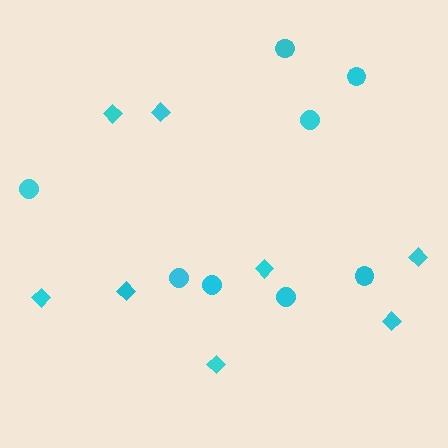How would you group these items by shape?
There are 2 groups: one group of diamonds (8) and one group of circles (8).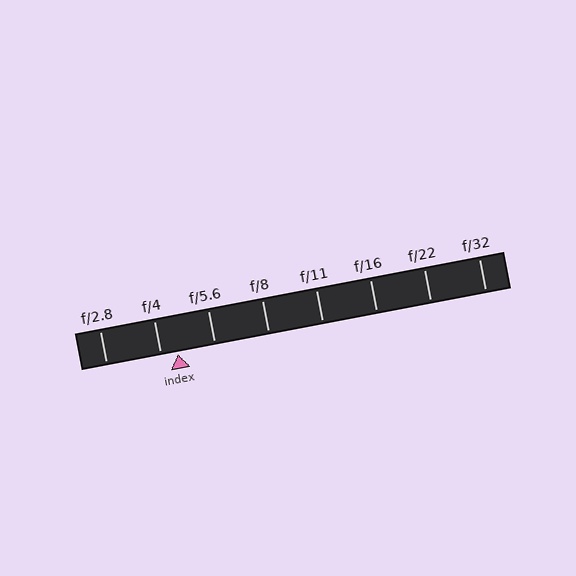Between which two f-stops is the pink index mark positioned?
The index mark is between f/4 and f/5.6.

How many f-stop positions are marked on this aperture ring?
There are 8 f-stop positions marked.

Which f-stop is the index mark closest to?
The index mark is closest to f/4.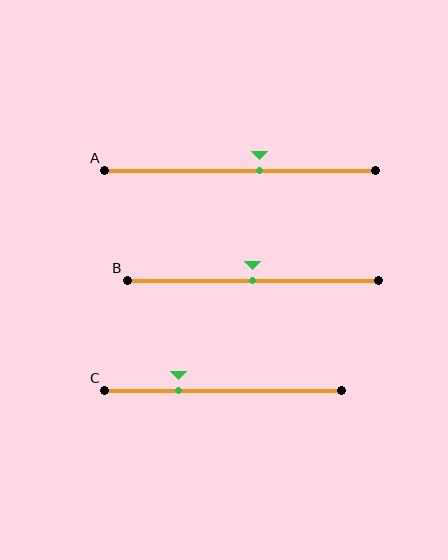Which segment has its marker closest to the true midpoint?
Segment B has its marker closest to the true midpoint.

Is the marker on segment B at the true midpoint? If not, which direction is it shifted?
Yes, the marker on segment B is at the true midpoint.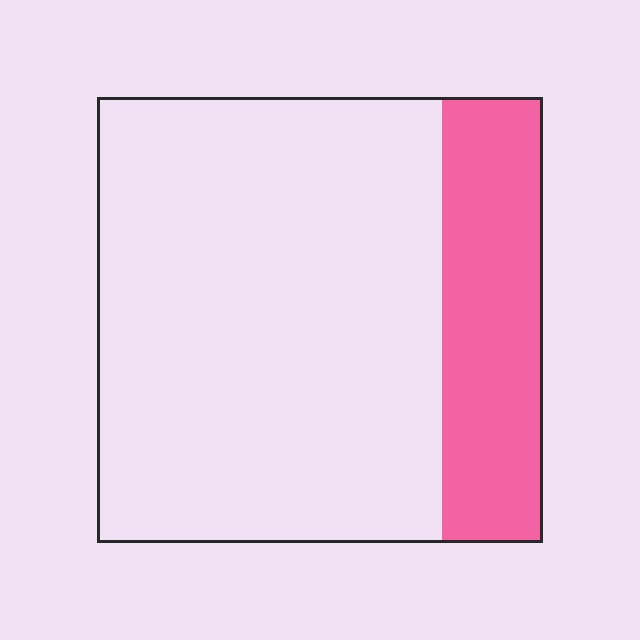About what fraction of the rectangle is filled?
About one quarter (1/4).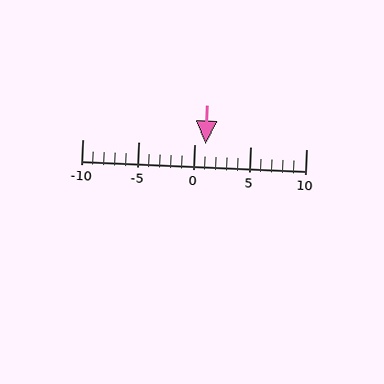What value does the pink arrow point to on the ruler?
The pink arrow points to approximately 1.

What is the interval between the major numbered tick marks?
The major tick marks are spaced 5 units apart.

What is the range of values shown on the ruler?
The ruler shows values from -10 to 10.